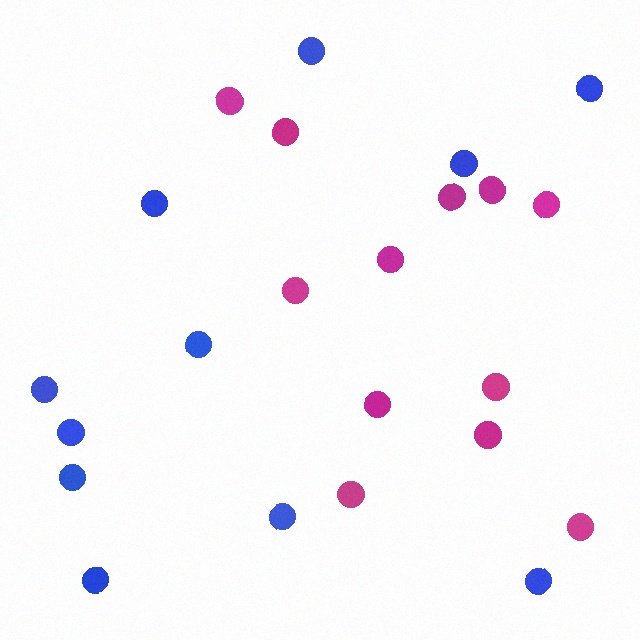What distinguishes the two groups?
There are 2 groups: one group of magenta circles (12) and one group of blue circles (11).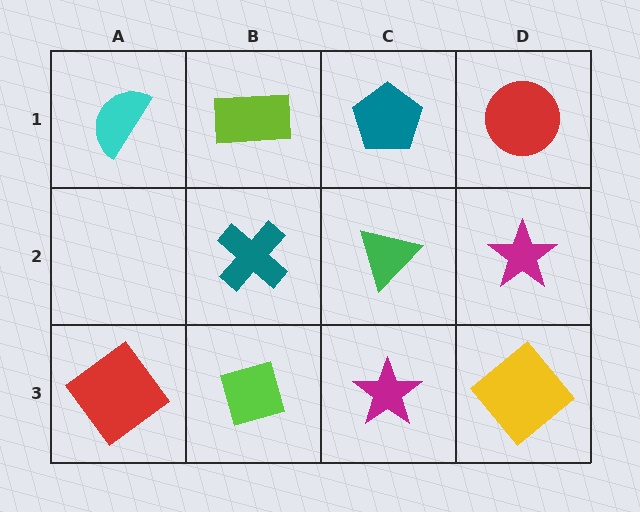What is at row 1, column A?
A cyan semicircle.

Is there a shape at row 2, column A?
No, that cell is empty.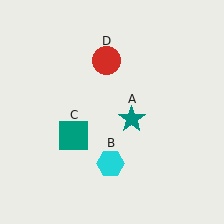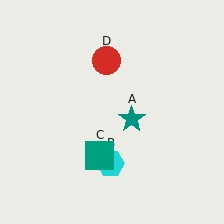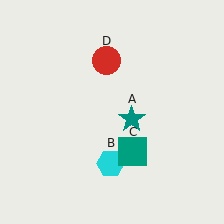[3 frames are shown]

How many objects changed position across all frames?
1 object changed position: teal square (object C).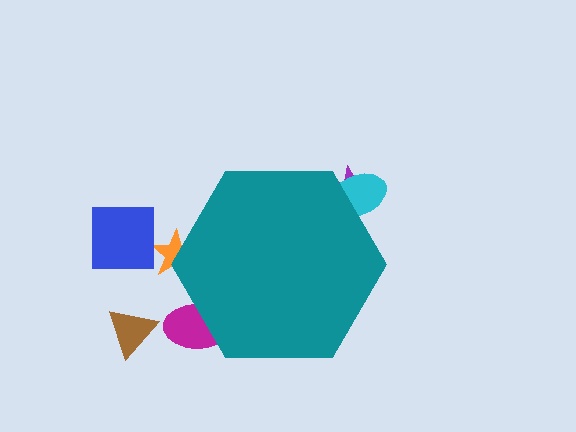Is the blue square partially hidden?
No, the blue square is fully visible.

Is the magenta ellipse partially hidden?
Yes, the magenta ellipse is partially hidden behind the teal hexagon.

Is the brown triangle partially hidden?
No, the brown triangle is fully visible.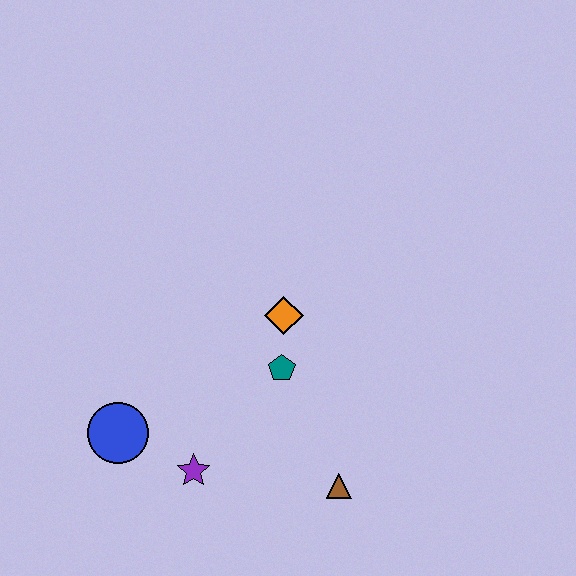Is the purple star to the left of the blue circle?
No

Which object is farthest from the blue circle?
The brown triangle is farthest from the blue circle.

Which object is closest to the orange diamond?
The teal pentagon is closest to the orange diamond.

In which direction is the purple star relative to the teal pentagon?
The purple star is below the teal pentagon.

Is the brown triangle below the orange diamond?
Yes